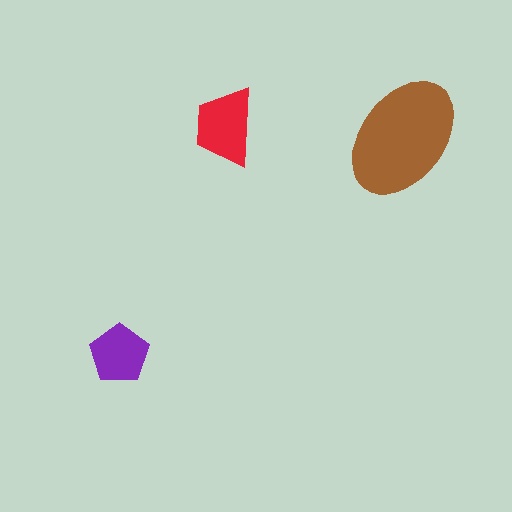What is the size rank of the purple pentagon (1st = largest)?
3rd.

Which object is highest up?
The red trapezoid is topmost.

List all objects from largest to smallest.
The brown ellipse, the red trapezoid, the purple pentagon.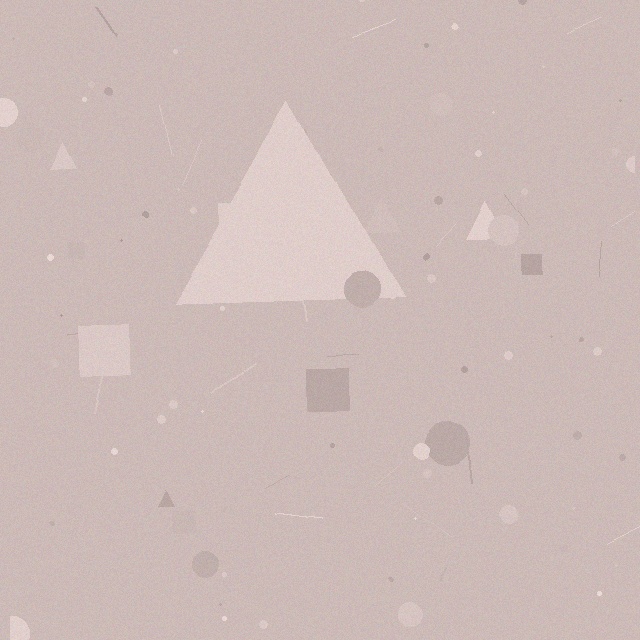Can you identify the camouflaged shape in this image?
The camouflaged shape is a triangle.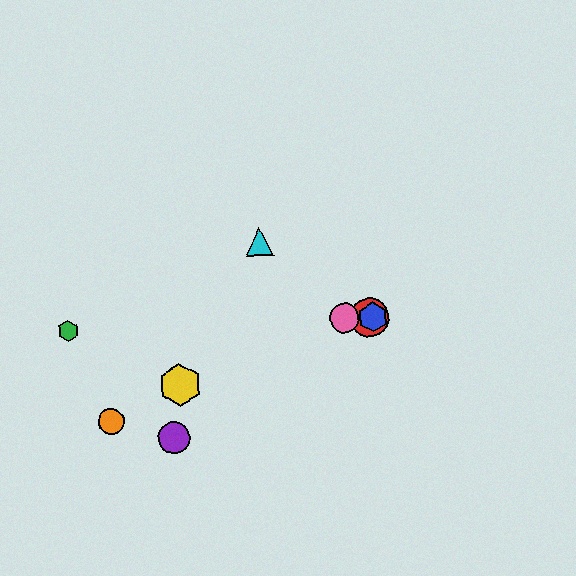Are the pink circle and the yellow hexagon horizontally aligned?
No, the pink circle is at y≈318 and the yellow hexagon is at y≈385.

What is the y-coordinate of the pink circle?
The pink circle is at y≈318.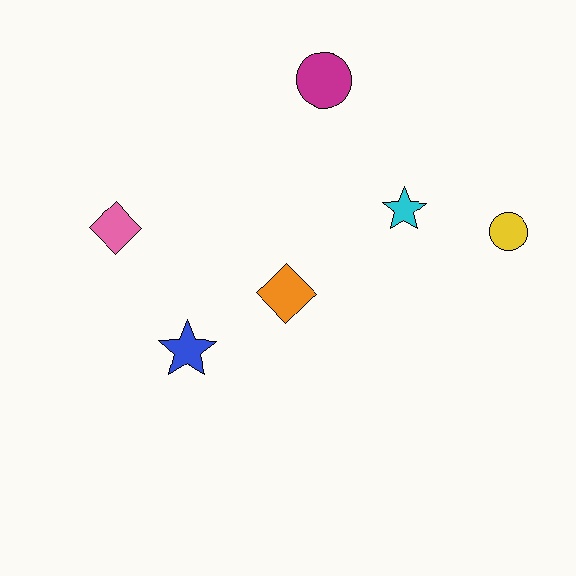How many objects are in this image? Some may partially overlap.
There are 6 objects.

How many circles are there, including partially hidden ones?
There are 2 circles.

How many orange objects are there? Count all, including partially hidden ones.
There is 1 orange object.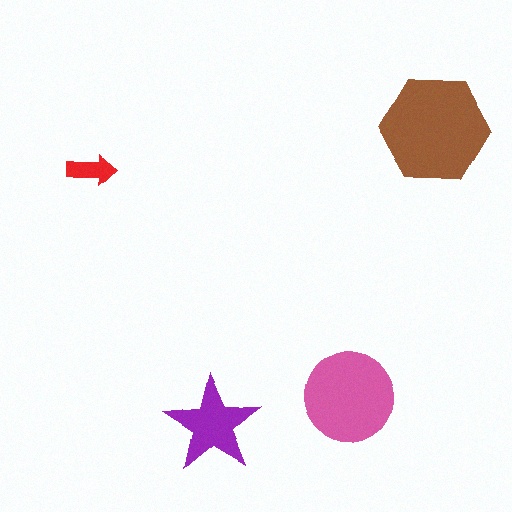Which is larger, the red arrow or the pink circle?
The pink circle.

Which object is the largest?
The brown hexagon.